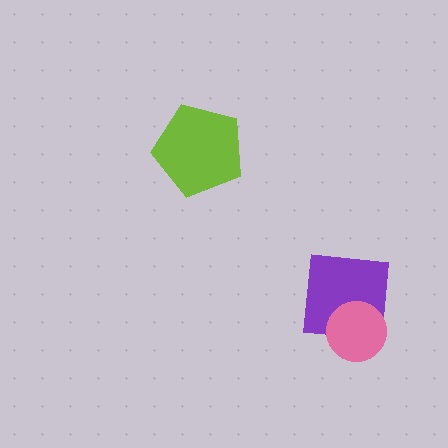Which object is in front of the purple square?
The pink circle is in front of the purple square.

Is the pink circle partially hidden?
No, no other shape covers it.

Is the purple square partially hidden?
Yes, it is partially covered by another shape.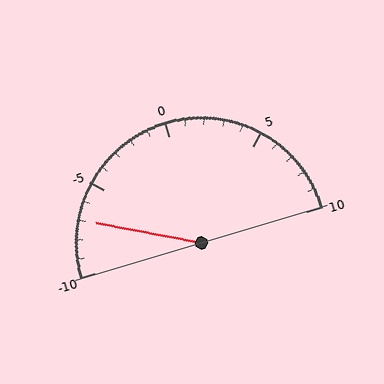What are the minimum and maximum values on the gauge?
The gauge ranges from -10 to 10.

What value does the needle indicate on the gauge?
The needle indicates approximately -7.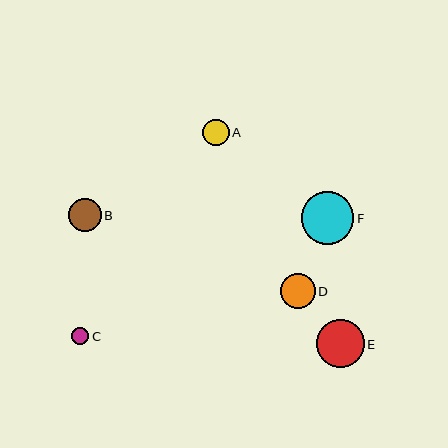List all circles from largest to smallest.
From largest to smallest: F, E, D, B, A, C.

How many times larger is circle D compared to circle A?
Circle D is approximately 1.3 times the size of circle A.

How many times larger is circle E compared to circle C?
Circle E is approximately 2.8 times the size of circle C.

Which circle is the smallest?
Circle C is the smallest with a size of approximately 17 pixels.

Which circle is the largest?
Circle F is the largest with a size of approximately 53 pixels.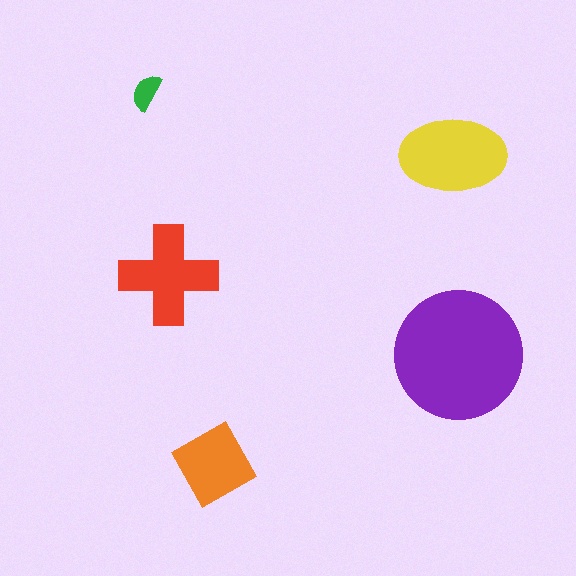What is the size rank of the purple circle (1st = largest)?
1st.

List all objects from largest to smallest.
The purple circle, the yellow ellipse, the red cross, the orange diamond, the green semicircle.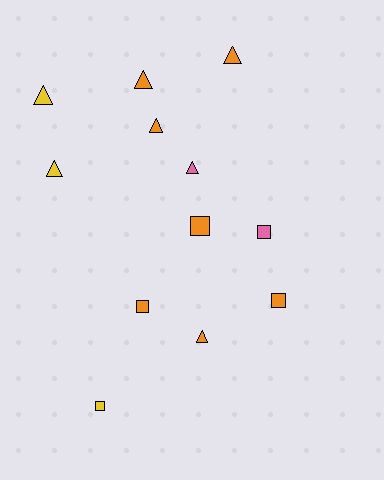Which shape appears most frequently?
Triangle, with 7 objects.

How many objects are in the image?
There are 12 objects.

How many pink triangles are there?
There is 1 pink triangle.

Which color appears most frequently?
Orange, with 7 objects.